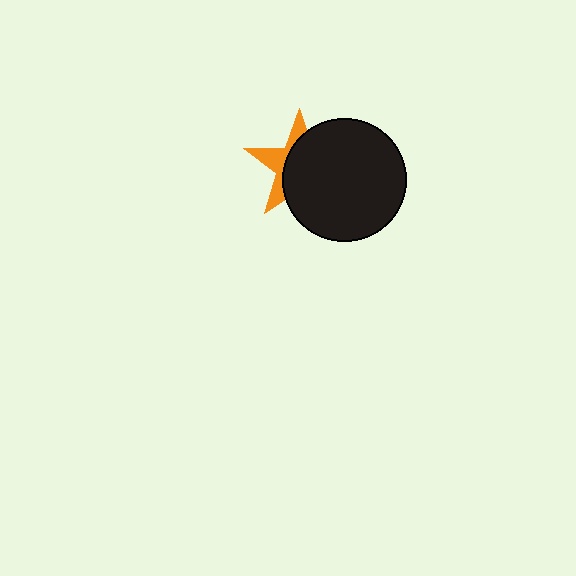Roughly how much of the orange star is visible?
A small part of it is visible (roughly 35%).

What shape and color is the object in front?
The object in front is a black circle.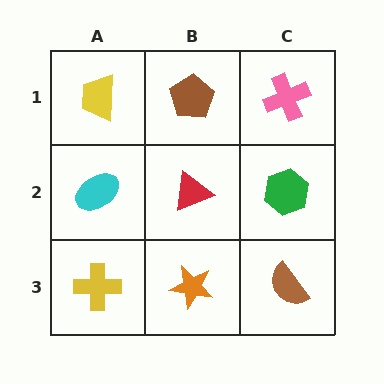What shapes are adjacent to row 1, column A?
A cyan ellipse (row 2, column A), a brown pentagon (row 1, column B).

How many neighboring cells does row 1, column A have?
2.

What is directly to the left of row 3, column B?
A yellow cross.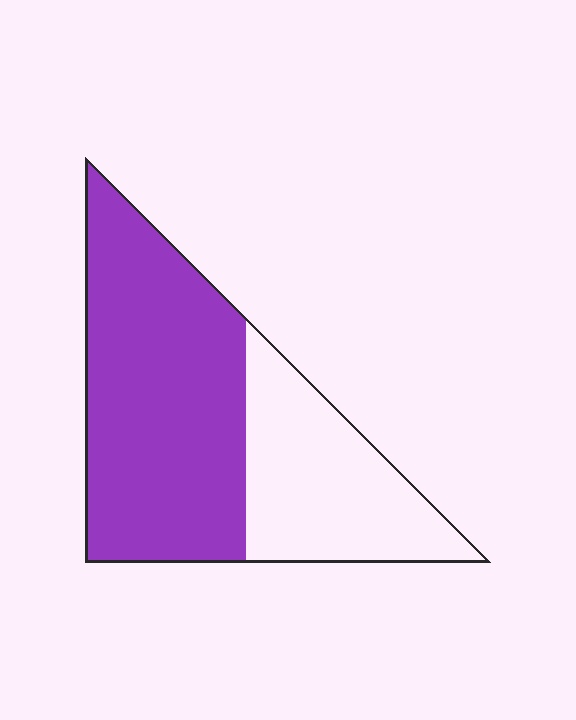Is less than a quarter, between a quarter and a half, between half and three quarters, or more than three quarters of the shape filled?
Between half and three quarters.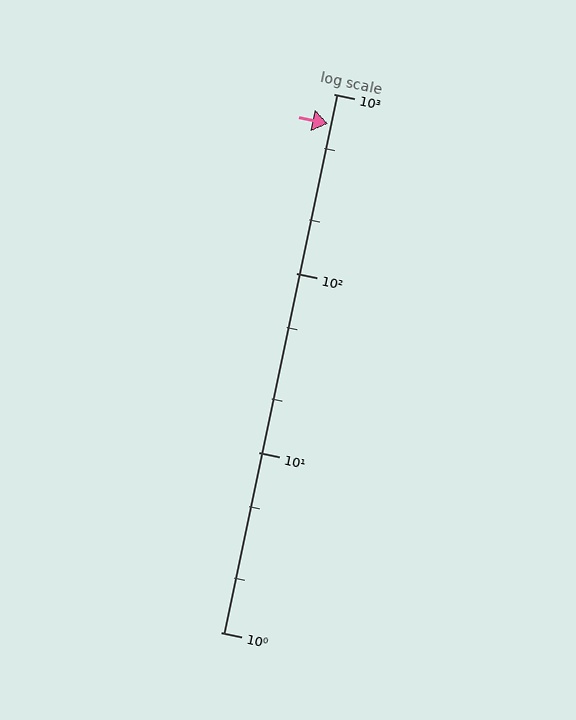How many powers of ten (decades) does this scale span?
The scale spans 3 decades, from 1 to 1000.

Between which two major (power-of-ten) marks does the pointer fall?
The pointer is between 100 and 1000.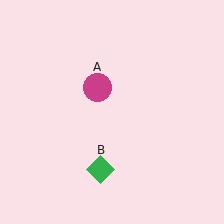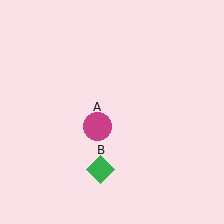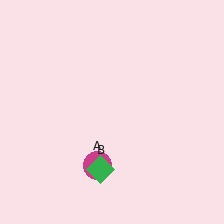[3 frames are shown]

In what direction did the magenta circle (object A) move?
The magenta circle (object A) moved down.